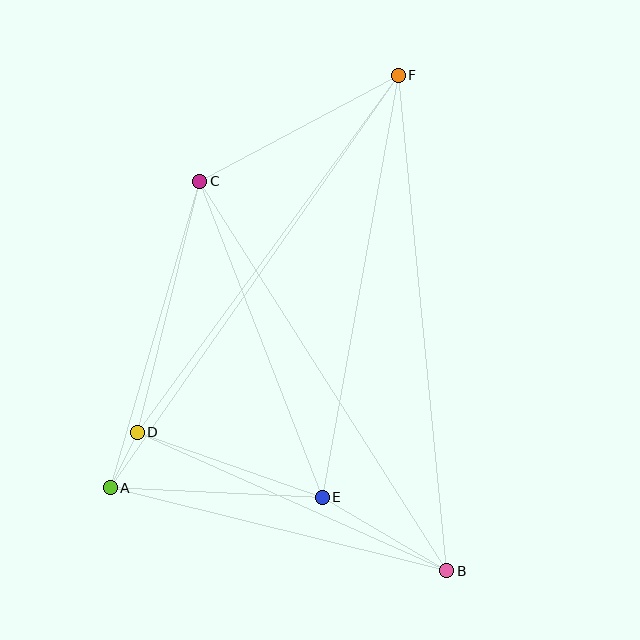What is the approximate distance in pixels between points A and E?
The distance between A and E is approximately 212 pixels.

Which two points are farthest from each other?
Points A and F are farthest from each other.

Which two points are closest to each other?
Points A and D are closest to each other.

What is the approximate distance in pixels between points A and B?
The distance between A and B is approximately 347 pixels.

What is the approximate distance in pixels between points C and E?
The distance between C and E is approximately 339 pixels.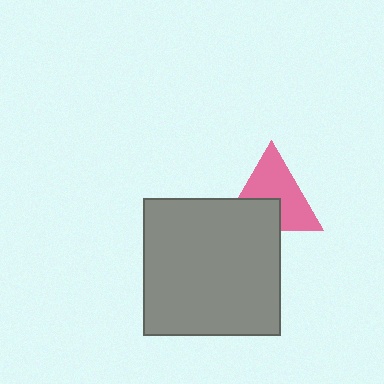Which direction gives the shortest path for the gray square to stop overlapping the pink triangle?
Moving down gives the shortest separation.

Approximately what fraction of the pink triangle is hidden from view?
Roughly 37% of the pink triangle is hidden behind the gray square.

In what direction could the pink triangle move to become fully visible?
The pink triangle could move up. That would shift it out from behind the gray square entirely.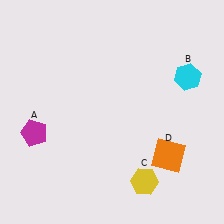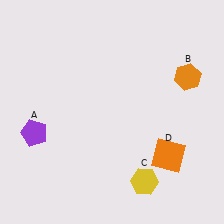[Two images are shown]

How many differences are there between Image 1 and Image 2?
There are 2 differences between the two images.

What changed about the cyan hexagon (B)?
In Image 1, B is cyan. In Image 2, it changed to orange.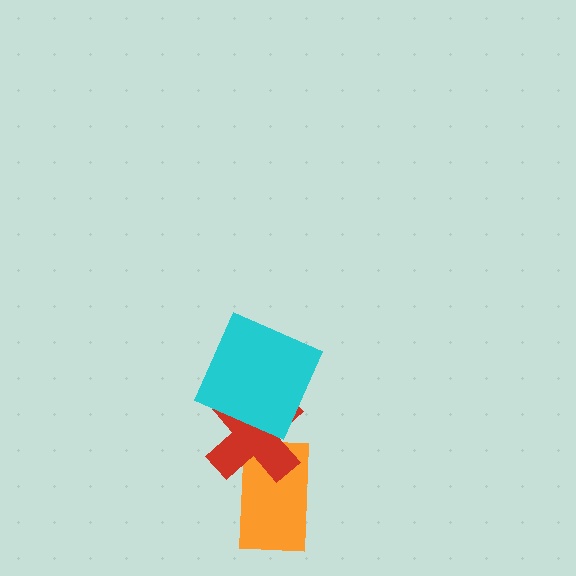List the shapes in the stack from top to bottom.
From top to bottom: the cyan square, the red cross, the orange rectangle.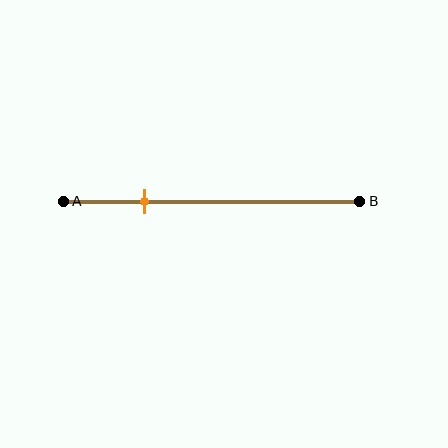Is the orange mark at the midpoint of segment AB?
No, the mark is at about 25% from A, not at the 50% midpoint.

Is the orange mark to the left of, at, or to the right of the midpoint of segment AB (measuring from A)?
The orange mark is to the left of the midpoint of segment AB.